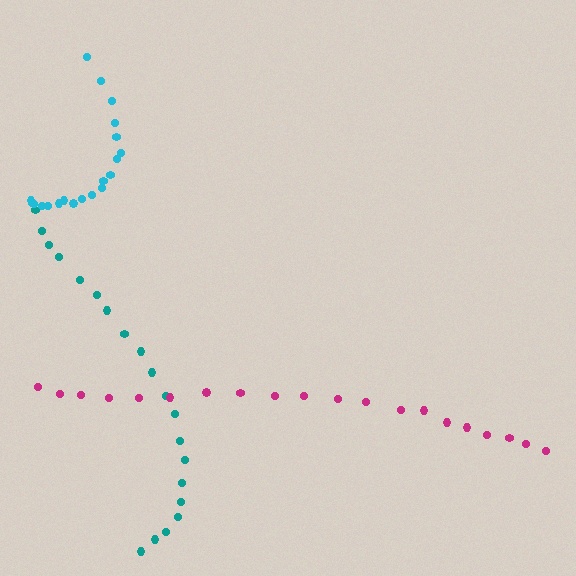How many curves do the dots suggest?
There are 3 distinct paths.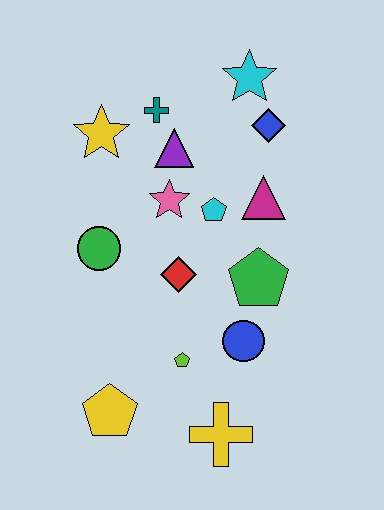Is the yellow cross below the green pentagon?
Yes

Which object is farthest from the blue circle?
The cyan star is farthest from the blue circle.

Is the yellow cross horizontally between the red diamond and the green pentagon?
Yes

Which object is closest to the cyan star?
The blue diamond is closest to the cyan star.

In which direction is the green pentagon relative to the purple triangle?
The green pentagon is below the purple triangle.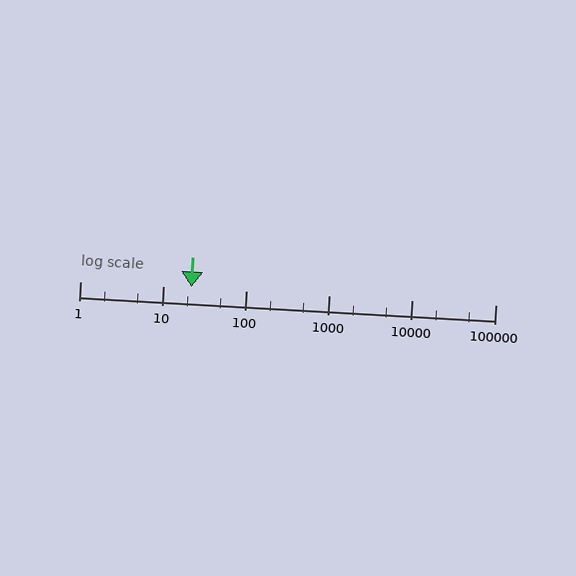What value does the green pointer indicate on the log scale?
The pointer indicates approximately 22.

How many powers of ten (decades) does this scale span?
The scale spans 5 decades, from 1 to 100000.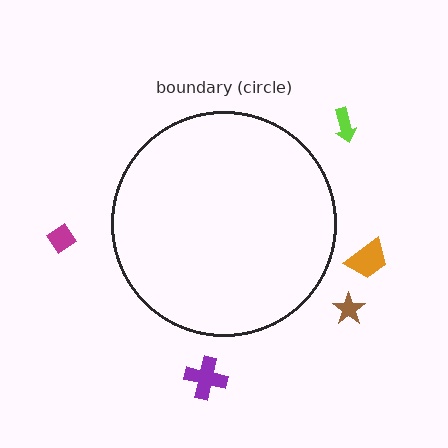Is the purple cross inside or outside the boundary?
Outside.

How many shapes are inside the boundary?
0 inside, 5 outside.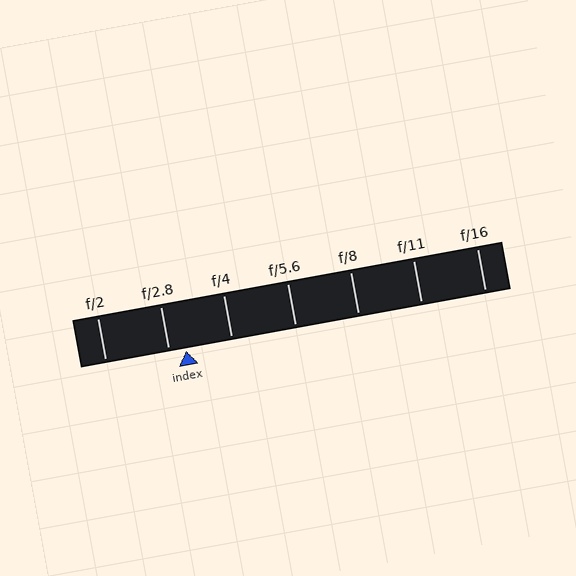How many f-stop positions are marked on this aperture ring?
There are 7 f-stop positions marked.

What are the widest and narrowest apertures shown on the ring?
The widest aperture shown is f/2 and the narrowest is f/16.